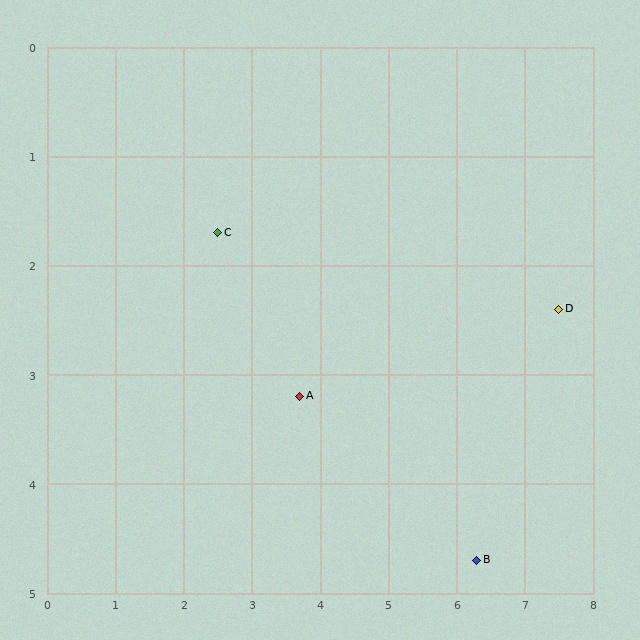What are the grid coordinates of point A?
Point A is at approximately (3.7, 3.2).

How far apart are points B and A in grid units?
Points B and A are about 3.0 grid units apart.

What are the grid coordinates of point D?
Point D is at approximately (7.5, 2.4).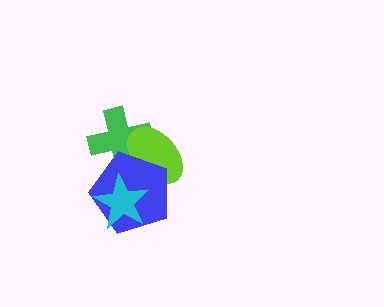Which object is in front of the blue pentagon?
The cyan star is in front of the blue pentagon.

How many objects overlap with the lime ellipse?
2 objects overlap with the lime ellipse.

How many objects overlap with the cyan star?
1 object overlaps with the cyan star.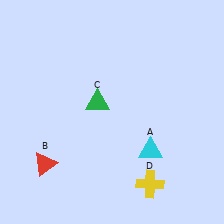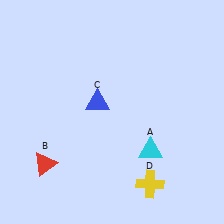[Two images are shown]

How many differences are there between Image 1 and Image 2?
There is 1 difference between the two images.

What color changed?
The triangle (C) changed from green in Image 1 to blue in Image 2.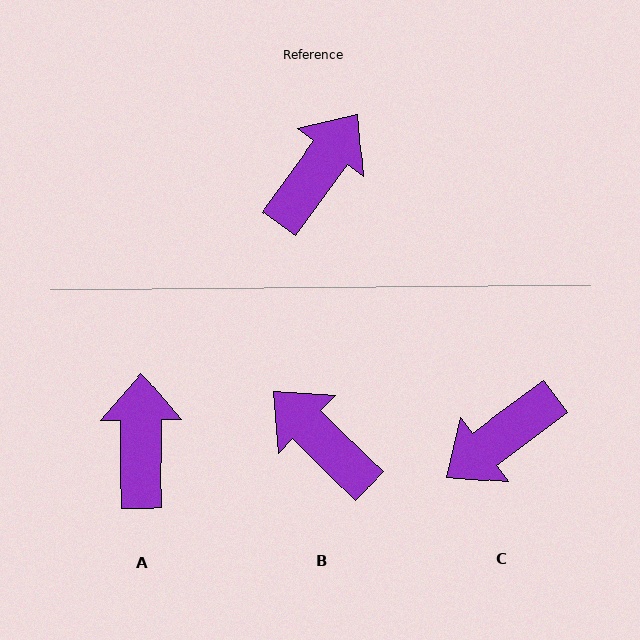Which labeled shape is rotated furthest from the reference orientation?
C, about 163 degrees away.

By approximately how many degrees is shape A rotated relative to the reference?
Approximately 36 degrees counter-clockwise.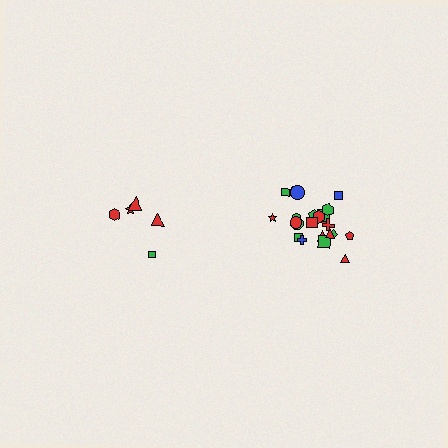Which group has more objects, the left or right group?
The right group.